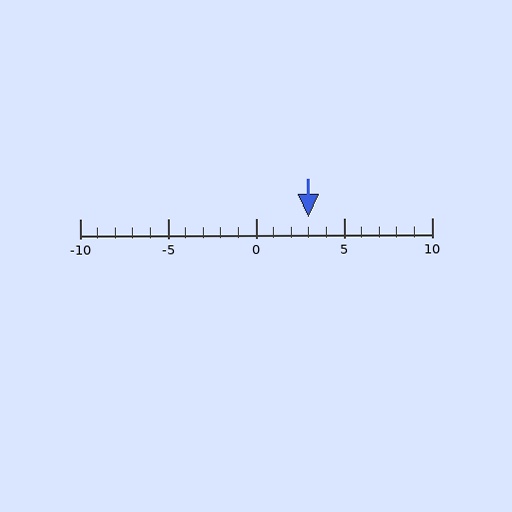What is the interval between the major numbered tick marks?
The major tick marks are spaced 5 units apart.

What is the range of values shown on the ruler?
The ruler shows values from -10 to 10.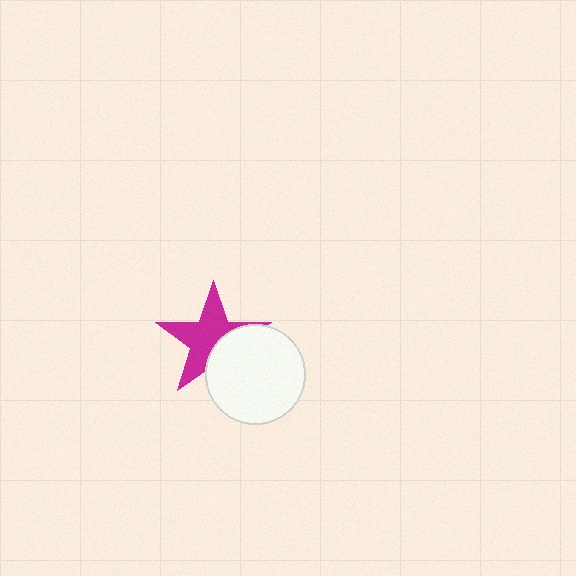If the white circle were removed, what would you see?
You would see the complete magenta star.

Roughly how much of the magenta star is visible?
About half of it is visible (roughly 64%).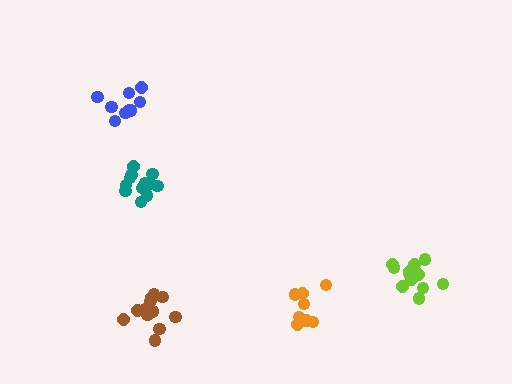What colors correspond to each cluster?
The clusters are colored: orange, teal, lime, blue, brown.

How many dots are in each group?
Group 1: 8 dots, Group 2: 12 dots, Group 3: 12 dots, Group 4: 9 dots, Group 5: 12 dots (53 total).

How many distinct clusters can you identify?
There are 5 distinct clusters.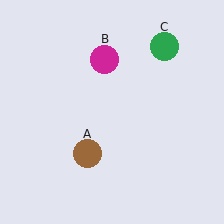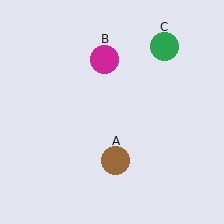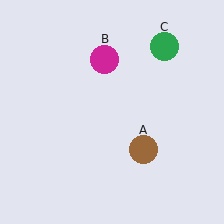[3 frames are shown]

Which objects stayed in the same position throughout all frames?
Magenta circle (object B) and green circle (object C) remained stationary.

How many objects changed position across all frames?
1 object changed position: brown circle (object A).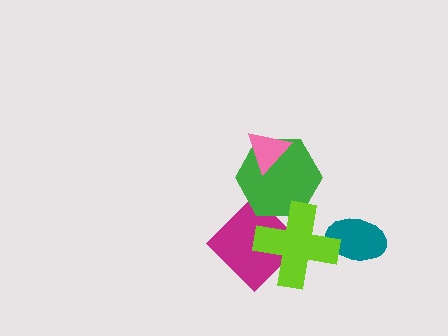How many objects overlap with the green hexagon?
3 objects overlap with the green hexagon.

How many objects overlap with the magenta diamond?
2 objects overlap with the magenta diamond.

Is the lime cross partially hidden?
No, no other shape covers it.